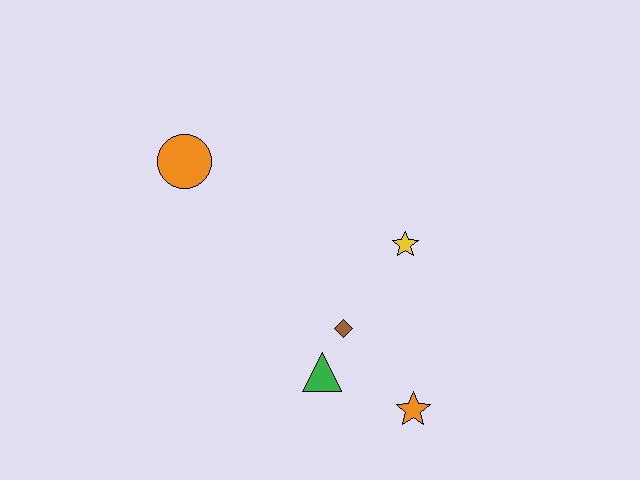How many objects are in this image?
There are 5 objects.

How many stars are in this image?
There are 2 stars.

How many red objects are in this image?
There are no red objects.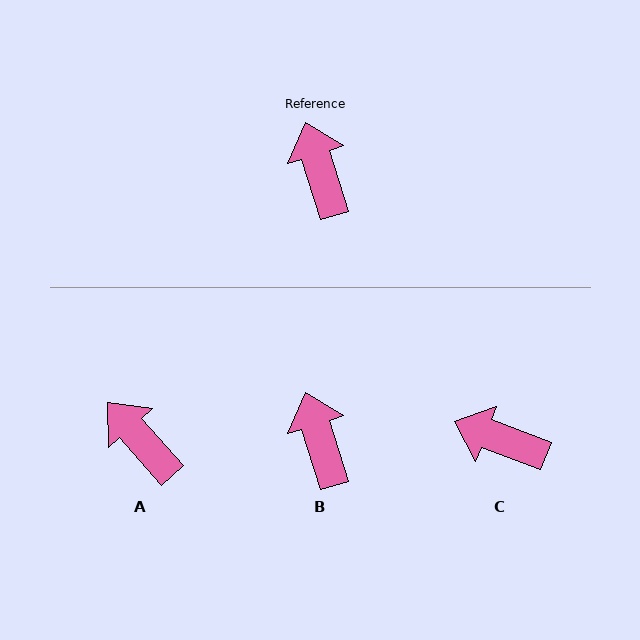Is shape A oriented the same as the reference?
No, it is off by about 24 degrees.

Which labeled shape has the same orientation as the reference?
B.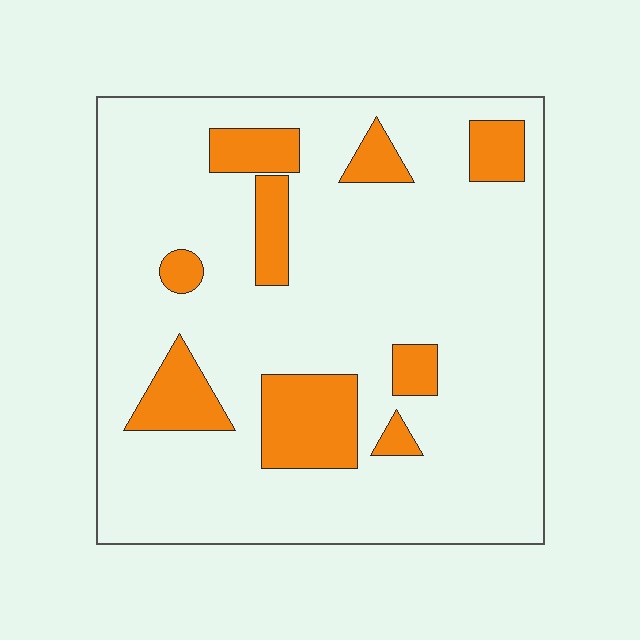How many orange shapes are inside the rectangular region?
9.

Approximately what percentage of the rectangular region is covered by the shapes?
Approximately 15%.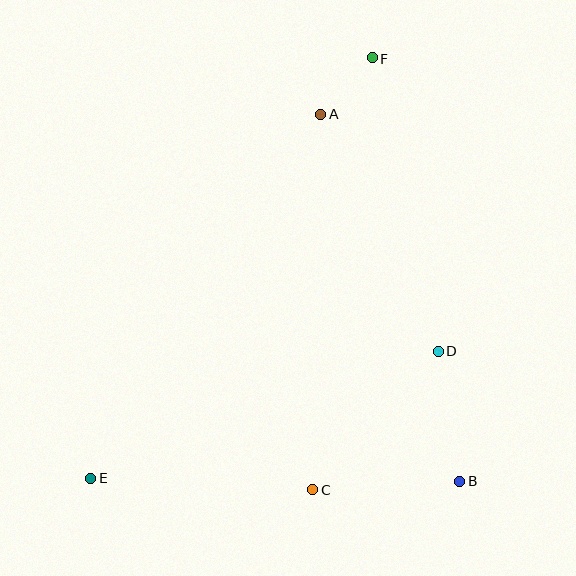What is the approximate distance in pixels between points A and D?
The distance between A and D is approximately 264 pixels.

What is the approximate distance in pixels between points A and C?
The distance between A and C is approximately 375 pixels.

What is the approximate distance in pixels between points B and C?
The distance between B and C is approximately 147 pixels.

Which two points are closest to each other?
Points A and F are closest to each other.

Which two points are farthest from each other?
Points E and F are farthest from each other.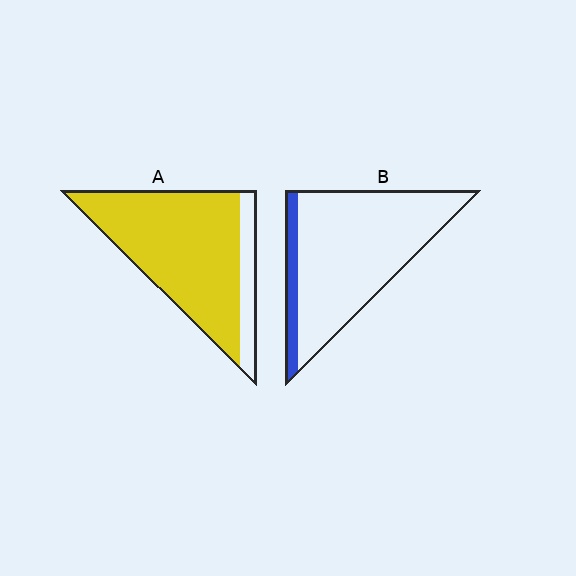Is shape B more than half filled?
No.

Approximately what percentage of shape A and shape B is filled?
A is approximately 85% and B is approximately 15%.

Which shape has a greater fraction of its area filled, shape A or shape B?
Shape A.